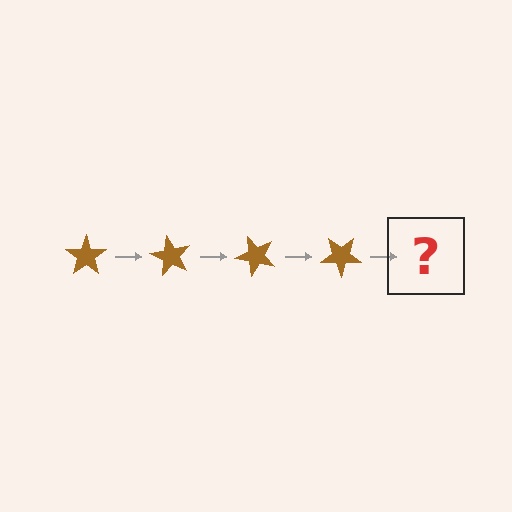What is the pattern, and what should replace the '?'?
The pattern is that the star rotates 60 degrees each step. The '?' should be a brown star rotated 240 degrees.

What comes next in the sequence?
The next element should be a brown star rotated 240 degrees.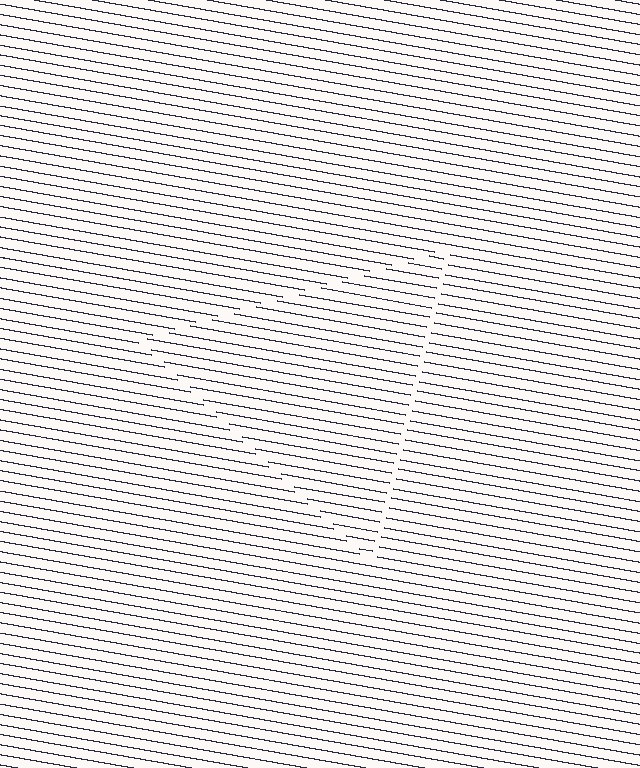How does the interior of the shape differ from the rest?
The interior of the shape contains the same grating, shifted by half a period — the contour is defined by the phase discontinuity where line-ends from the inner and outer gratings abut.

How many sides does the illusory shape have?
3 sides — the line-ends trace a triangle.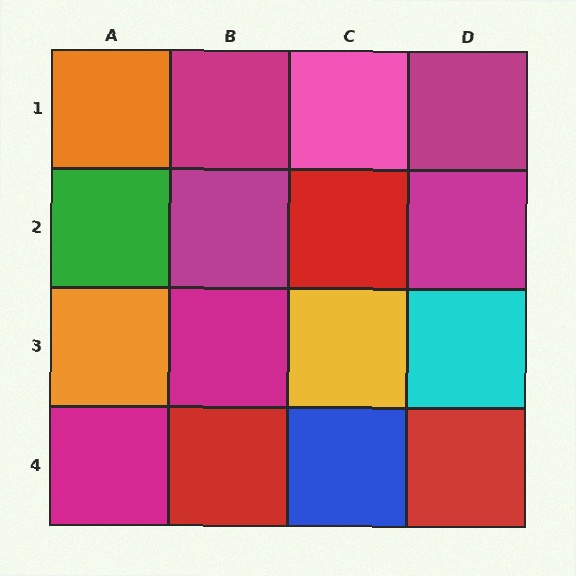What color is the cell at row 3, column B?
Magenta.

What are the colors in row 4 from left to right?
Magenta, red, blue, red.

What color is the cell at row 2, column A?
Green.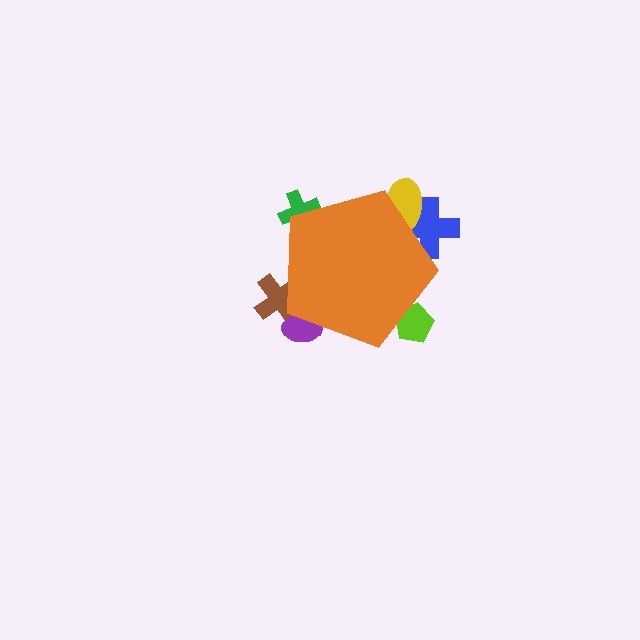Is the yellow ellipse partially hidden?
Yes, the yellow ellipse is partially hidden behind the orange pentagon.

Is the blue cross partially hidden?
Yes, the blue cross is partially hidden behind the orange pentagon.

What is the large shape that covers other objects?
An orange pentagon.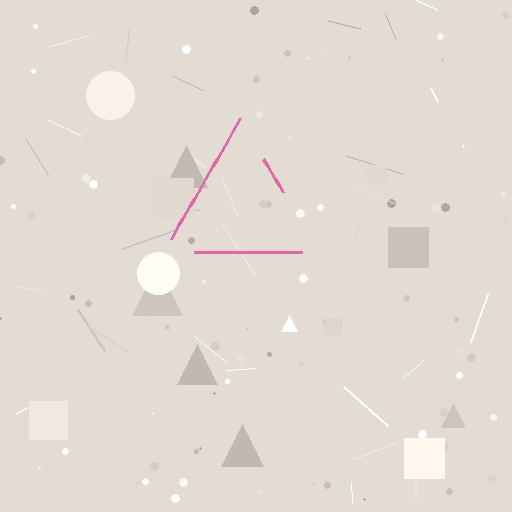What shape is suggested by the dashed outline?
The dashed outline suggests a triangle.